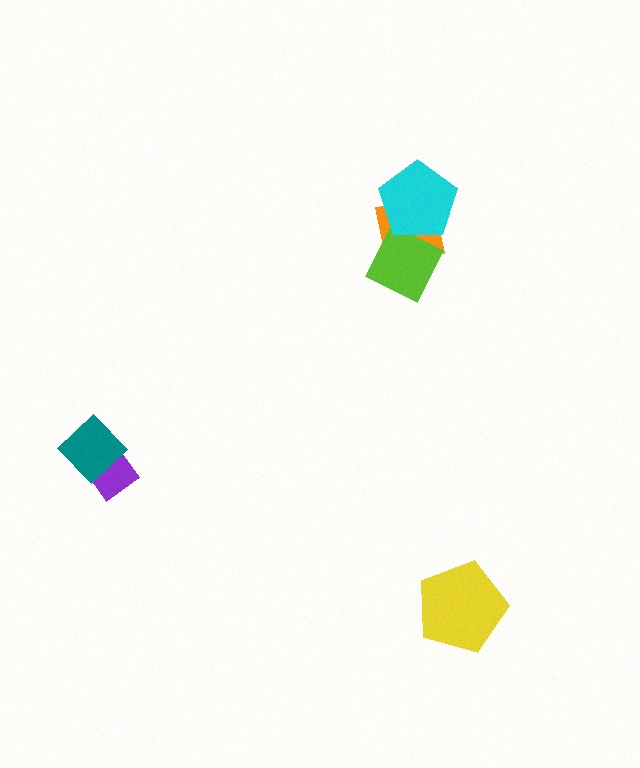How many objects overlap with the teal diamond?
1 object overlaps with the teal diamond.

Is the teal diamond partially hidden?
No, no other shape covers it.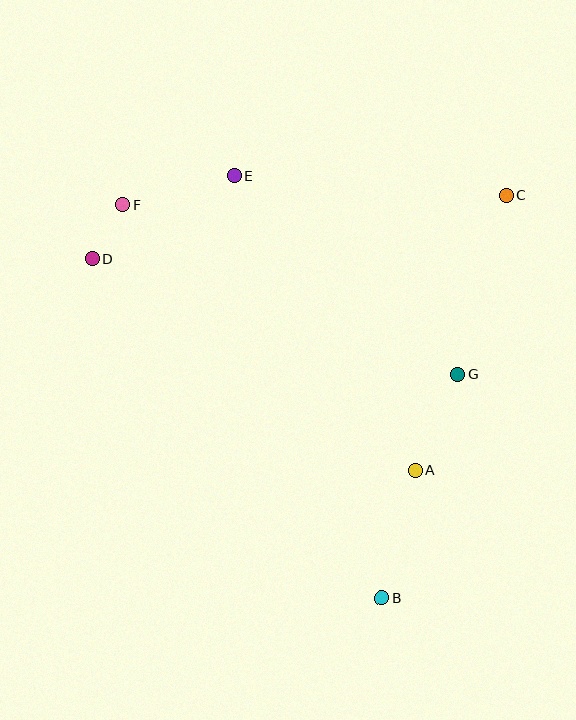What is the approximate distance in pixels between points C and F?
The distance between C and F is approximately 383 pixels.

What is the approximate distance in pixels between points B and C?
The distance between B and C is approximately 422 pixels.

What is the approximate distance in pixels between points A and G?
The distance between A and G is approximately 106 pixels.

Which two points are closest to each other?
Points D and F are closest to each other.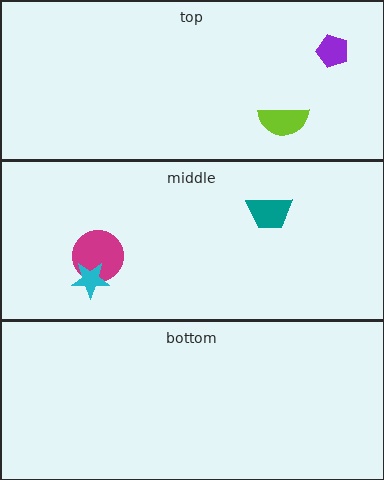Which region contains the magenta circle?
The middle region.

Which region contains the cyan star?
The middle region.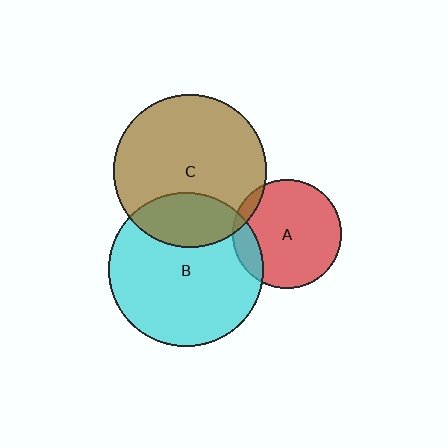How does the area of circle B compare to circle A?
Approximately 2.0 times.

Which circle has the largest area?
Circle B (cyan).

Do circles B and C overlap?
Yes.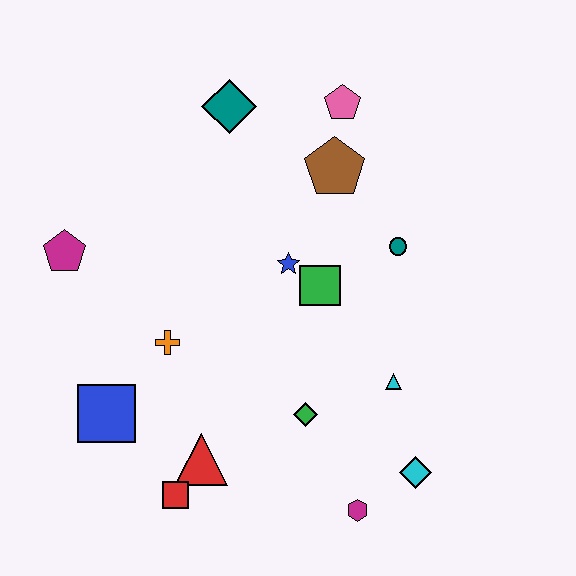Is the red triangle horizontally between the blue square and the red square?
No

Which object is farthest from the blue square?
The pink pentagon is farthest from the blue square.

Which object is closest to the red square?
The red triangle is closest to the red square.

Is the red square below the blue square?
Yes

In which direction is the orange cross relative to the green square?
The orange cross is to the left of the green square.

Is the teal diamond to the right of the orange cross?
Yes